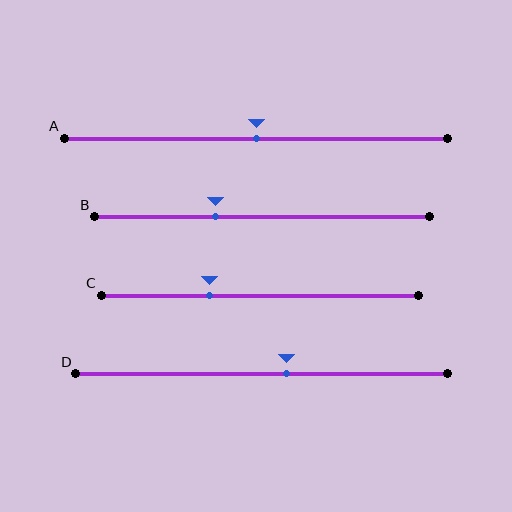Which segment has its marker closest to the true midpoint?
Segment A has its marker closest to the true midpoint.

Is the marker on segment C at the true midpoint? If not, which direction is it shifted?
No, the marker on segment C is shifted to the left by about 16% of the segment length.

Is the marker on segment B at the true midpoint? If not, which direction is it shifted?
No, the marker on segment B is shifted to the left by about 14% of the segment length.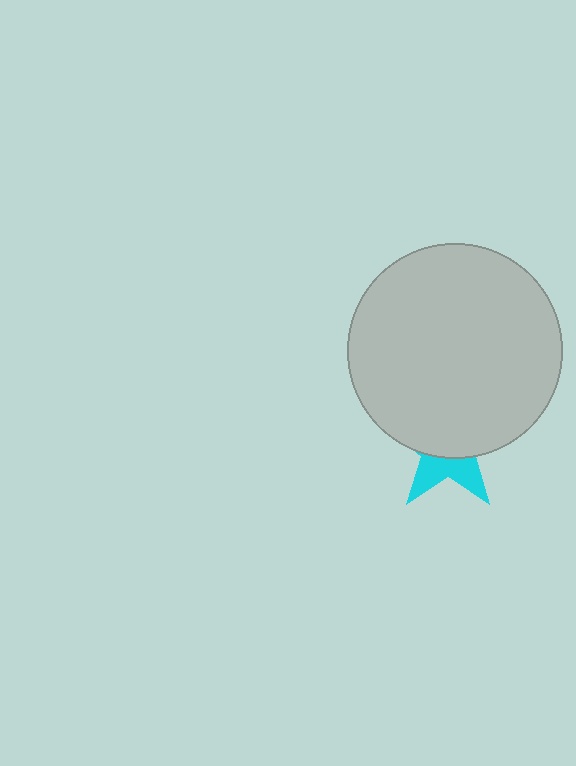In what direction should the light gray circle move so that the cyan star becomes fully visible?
The light gray circle should move up. That is the shortest direction to clear the overlap and leave the cyan star fully visible.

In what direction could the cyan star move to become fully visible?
The cyan star could move down. That would shift it out from behind the light gray circle entirely.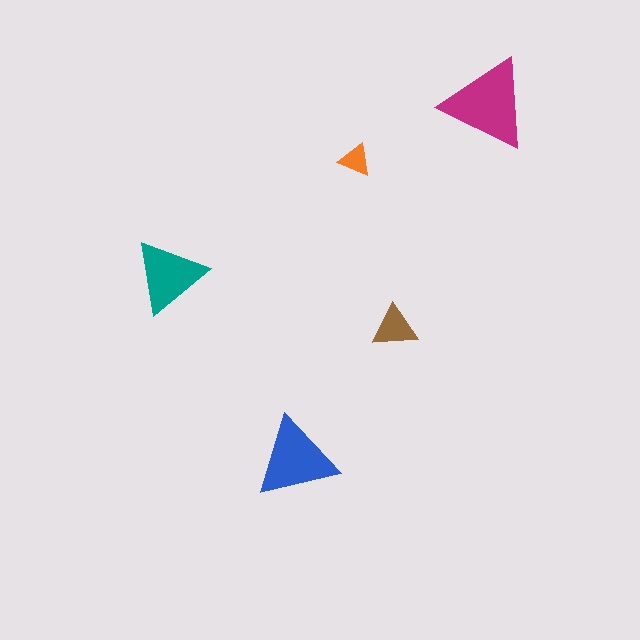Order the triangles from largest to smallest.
the magenta one, the blue one, the teal one, the brown one, the orange one.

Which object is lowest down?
The blue triangle is bottommost.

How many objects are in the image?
There are 5 objects in the image.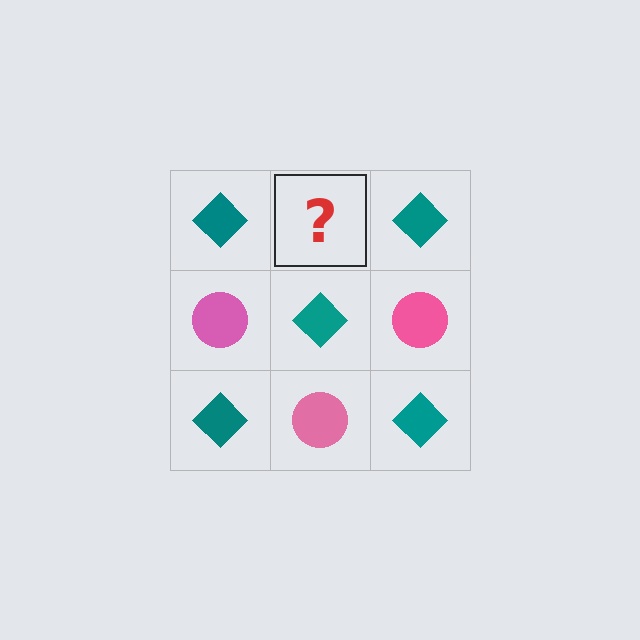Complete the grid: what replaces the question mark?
The question mark should be replaced with a pink circle.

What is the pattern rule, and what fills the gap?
The rule is that it alternates teal diamond and pink circle in a checkerboard pattern. The gap should be filled with a pink circle.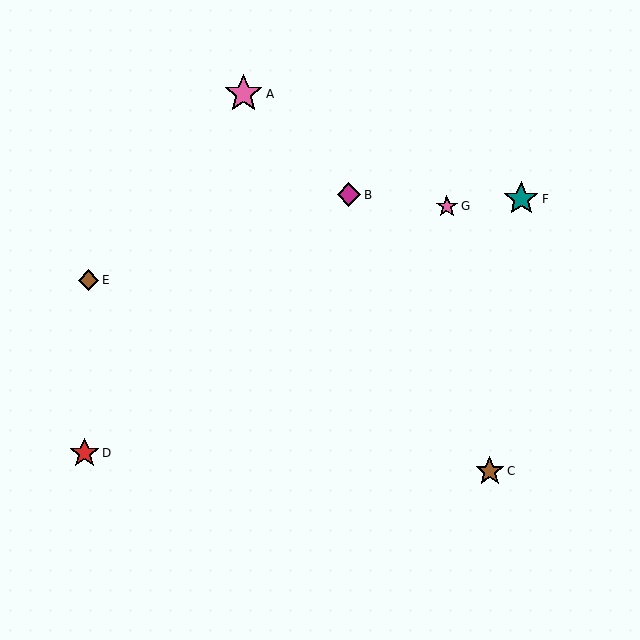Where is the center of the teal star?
The center of the teal star is at (521, 199).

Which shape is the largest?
The pink star (labeled A) is the largest.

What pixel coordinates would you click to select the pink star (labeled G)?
Click at (447, 206) to select the pink star G.